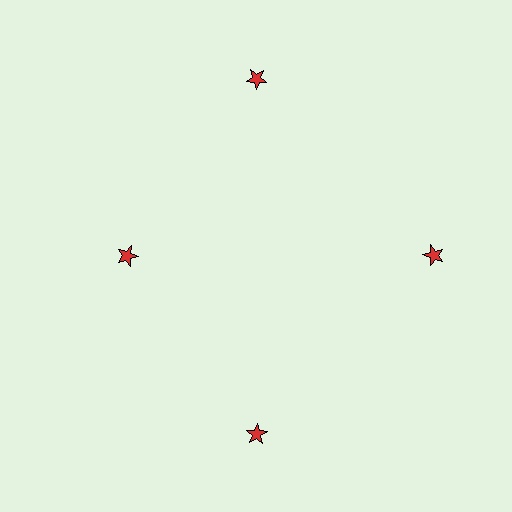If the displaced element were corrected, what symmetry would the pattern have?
It would have 4-fold rotational symmetry — the pattern would map onto itself every 90 degrees.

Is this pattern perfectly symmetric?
No. The 4 red stars are arranged in a ring, but one element near the 9 o'clock position is pulled inward toward the center, breaking the 4-fold rotational symmetry.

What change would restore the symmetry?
The symmetry would be restored by moving it outward, back onto the ring so that all 4 stars sit at equal angles and equal distance from the center.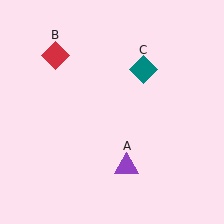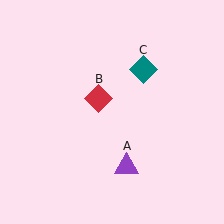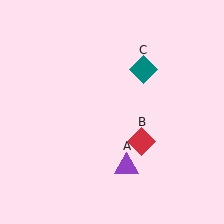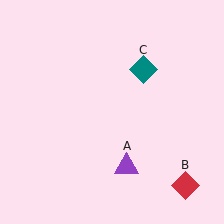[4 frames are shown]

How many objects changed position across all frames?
1 object changed position: red diamond (object B).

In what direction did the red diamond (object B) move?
The red diamond (object B) moved down and to the right.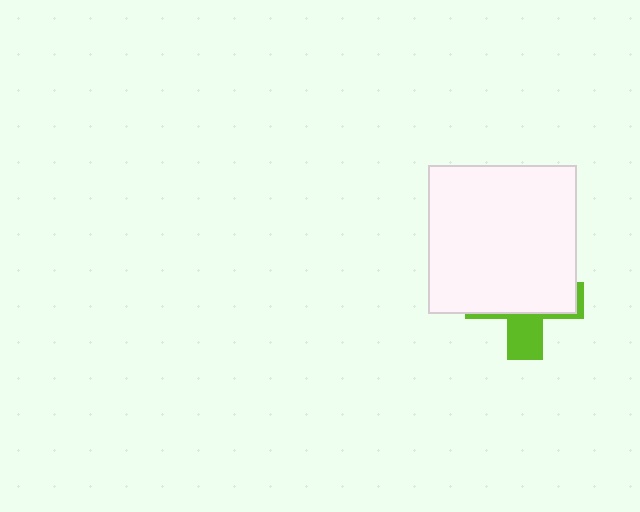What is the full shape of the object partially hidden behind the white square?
The partially hidden object is a lime cross.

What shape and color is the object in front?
The object in front is a white square.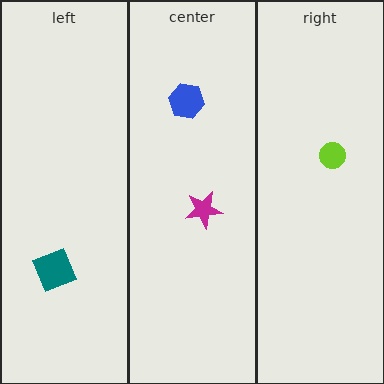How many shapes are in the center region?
2.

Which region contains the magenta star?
The center region.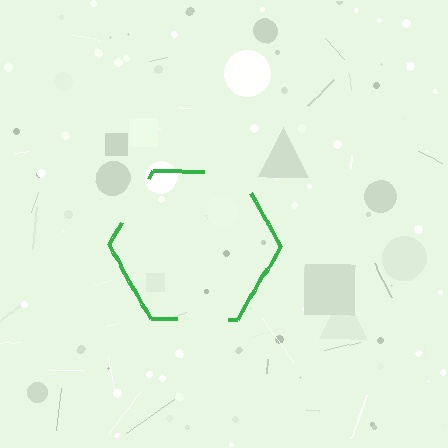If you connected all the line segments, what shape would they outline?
They would outline a hexagon.